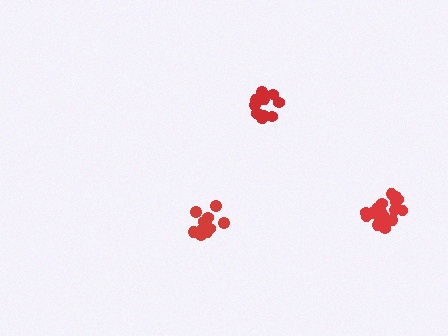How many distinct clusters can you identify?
There are 3 distinct clusters.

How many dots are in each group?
Group 1: 14 dots, Group 2: 20 dots, Group 3: 14 dots (48 total).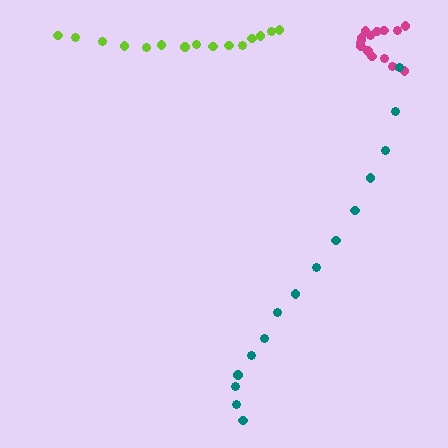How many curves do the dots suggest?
There are 3 distinct paths.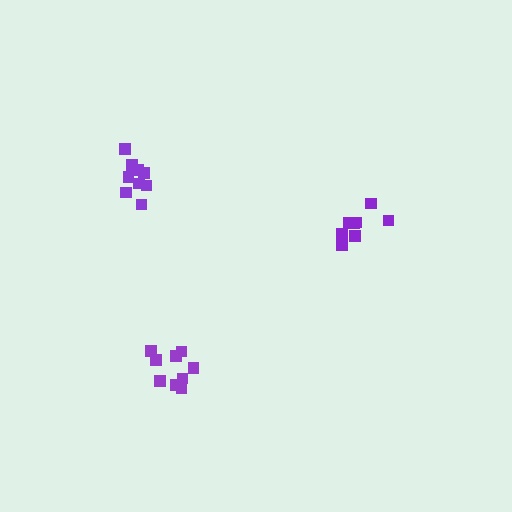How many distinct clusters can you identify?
There are 3 distinct clusters.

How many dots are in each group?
Group 1: 8 dots, Group 2: 9 dots, Group 3: 9 dots (26 total).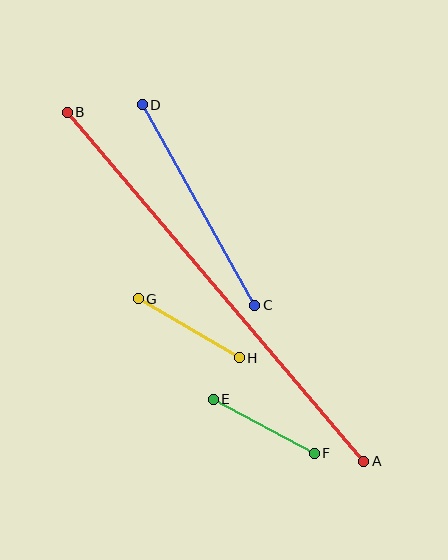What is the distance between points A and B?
The distance is approximately 458 pixels.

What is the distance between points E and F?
The distance is approximately 115 pixels.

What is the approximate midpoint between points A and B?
The midpoint is at approximately (215, 287) pixels.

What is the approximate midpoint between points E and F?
The midpoint is at approximately (264, 426) pixels.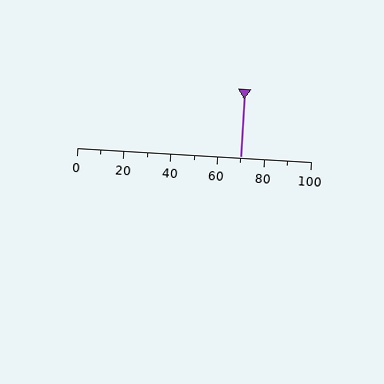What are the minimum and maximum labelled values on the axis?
The axis runs from 0 to 100.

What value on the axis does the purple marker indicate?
The marker indicates approximately 70.